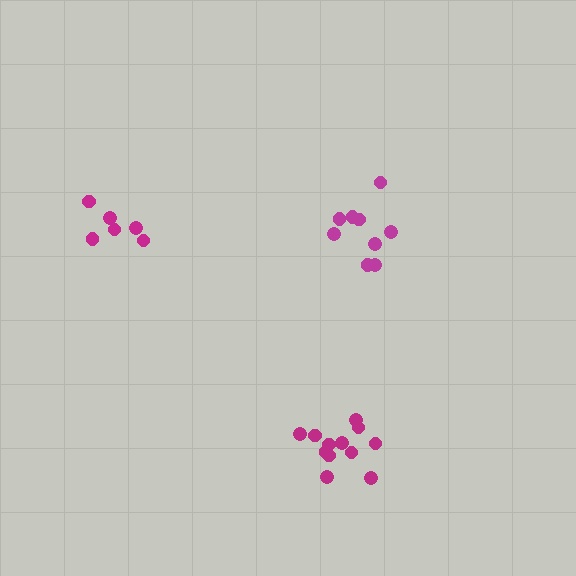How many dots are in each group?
Group 1: 12 dots, Group 2: 9 dots, Group 3: 6 dots (27 total).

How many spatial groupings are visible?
There are 3 spatial groupings.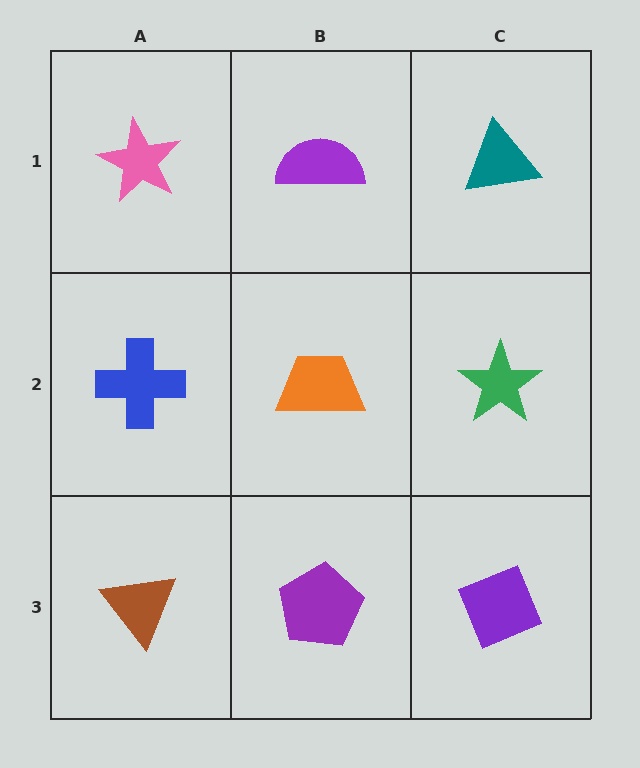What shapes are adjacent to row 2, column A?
A pink star (row 1, column A), a brown triangle (row 3, column A), an orange trapezoid (row 2, column B).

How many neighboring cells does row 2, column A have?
3.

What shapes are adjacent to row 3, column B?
An orange trapezoid (row 2, column B), a brown triangle (row 3, column A), a purple diamond (row 3, column C).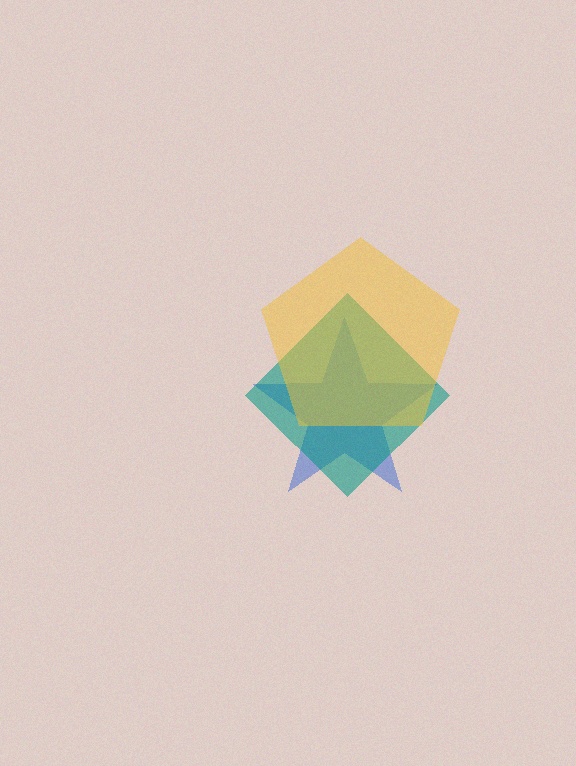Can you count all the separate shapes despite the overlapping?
Yes, there are 3 separate shapes.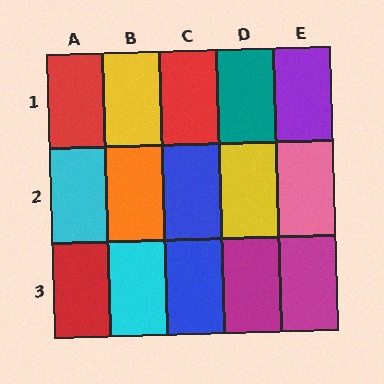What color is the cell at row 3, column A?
Red.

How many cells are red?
3 cells are red.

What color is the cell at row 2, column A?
Cyan.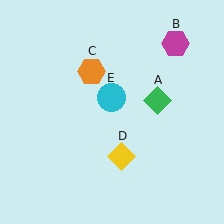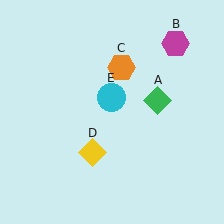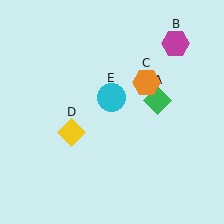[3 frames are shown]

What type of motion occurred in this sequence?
The orange hexagon (object C), yellow diamond (object D) rotated clockwise around the center of the scene.